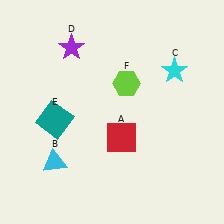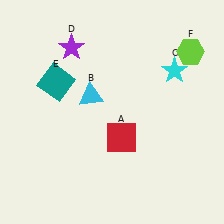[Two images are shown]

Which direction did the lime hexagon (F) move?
The lime hexagon (F) moved right.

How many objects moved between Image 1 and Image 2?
3 objects moved between the two images.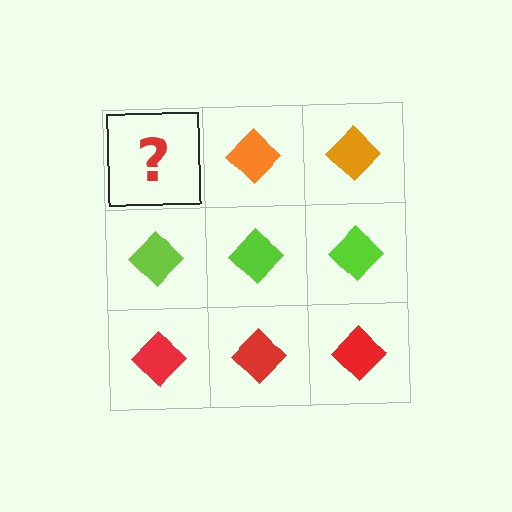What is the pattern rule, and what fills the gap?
The rule is that each row has a consistent color. The gap should be filled with an orange diamond.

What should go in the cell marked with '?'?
The missing cell should contain an orange diamond.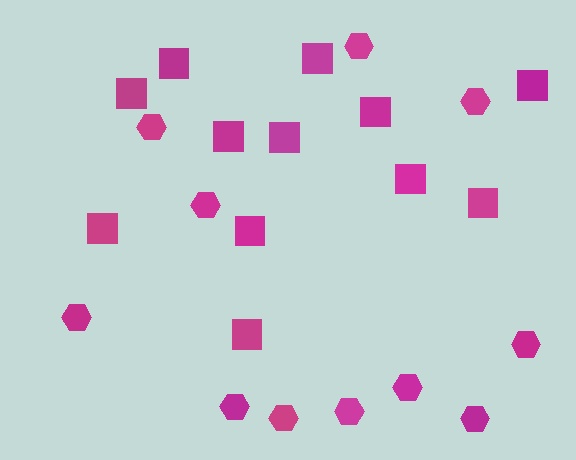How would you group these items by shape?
There are 2 groups: one group of hexagons (11) and one group of squares (12).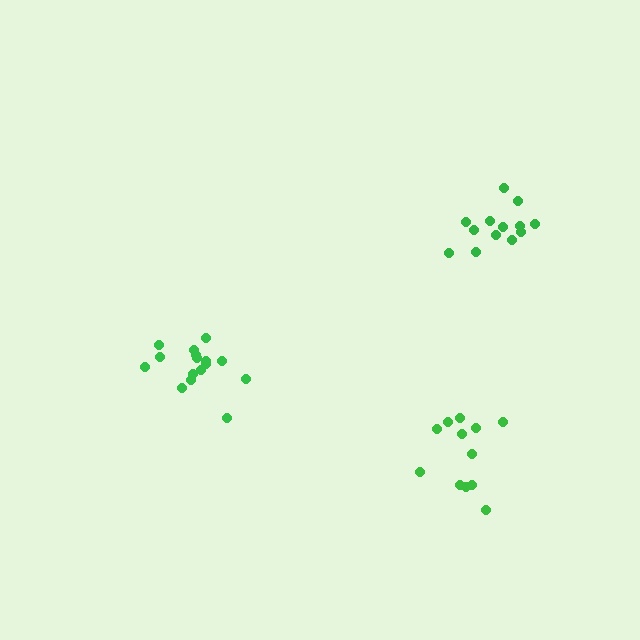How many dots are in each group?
Group 1: 16 dots, Group 2: 12 dots, Group 3: 13 dots (41 total).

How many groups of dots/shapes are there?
There are 3 groups.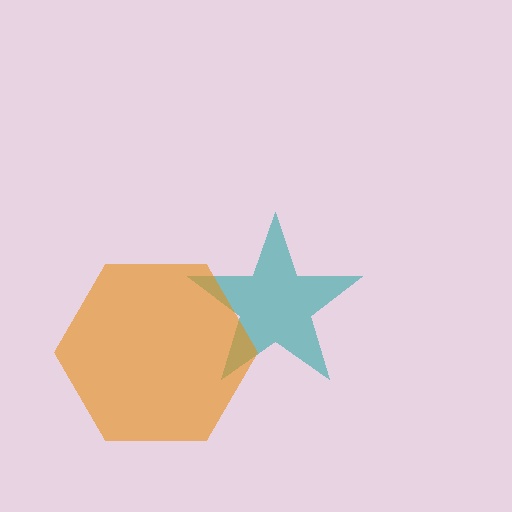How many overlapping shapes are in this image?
There are 2 overlapping shapes in the image.